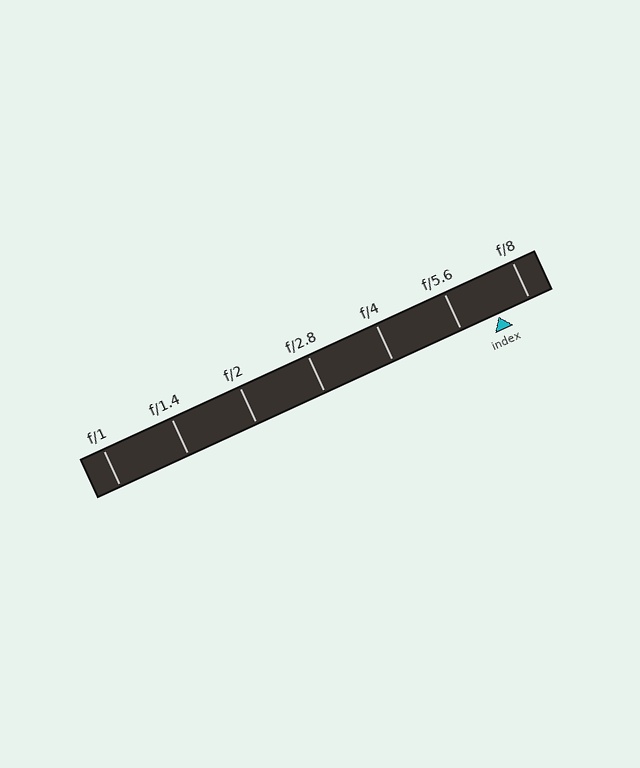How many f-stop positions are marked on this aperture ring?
There are 7 f-stop positions marked.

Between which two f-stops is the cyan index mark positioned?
The index mark is between f/5.6 and f/8.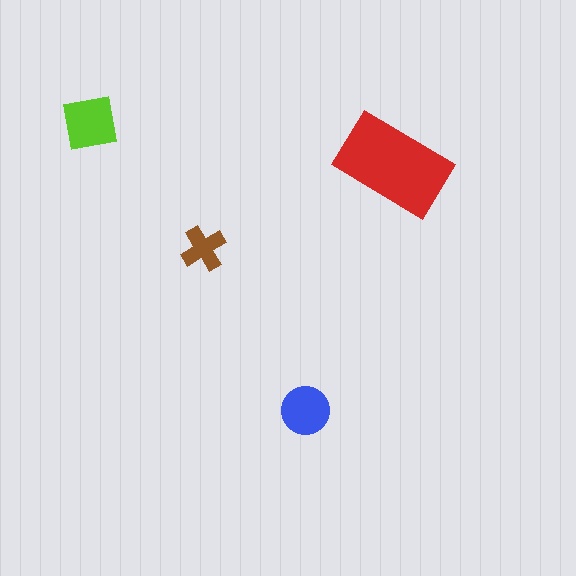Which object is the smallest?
The brown cross.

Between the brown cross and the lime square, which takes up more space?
The lime square.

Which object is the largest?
The red rectangle.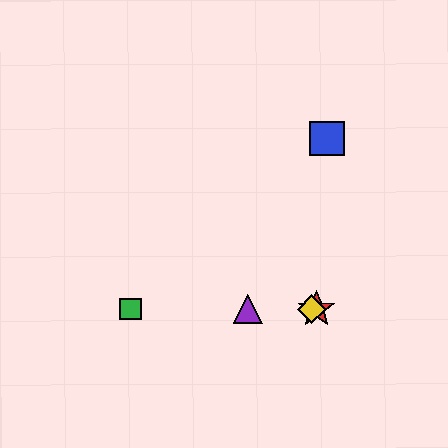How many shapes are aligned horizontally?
4 shapes (the red star, the green square, the yellow diamond, the purple triangle) are aligned horizontally.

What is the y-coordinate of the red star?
The red star is at y≈309.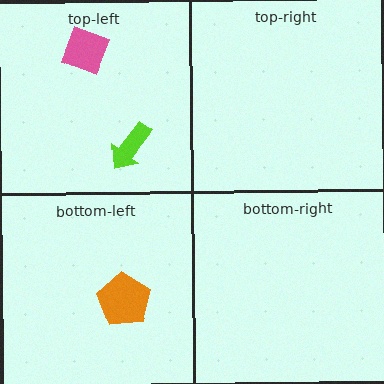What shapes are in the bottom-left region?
The orange pentagon.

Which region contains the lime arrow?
The top-left region.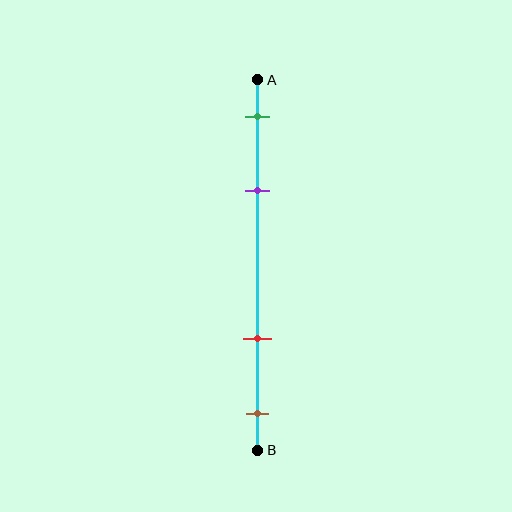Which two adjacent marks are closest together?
The green and purple marks are the closest adjacent pair.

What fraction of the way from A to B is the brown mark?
The brown mark is approximately 90% (0.9) of the way from A to B.